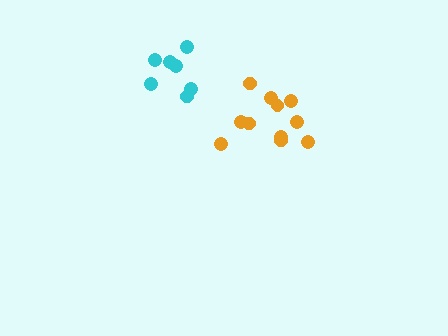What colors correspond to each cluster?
The clusters are colored: orange, cyan.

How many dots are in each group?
Group 1: 11 dots, Group 2: 7 dots (18 total).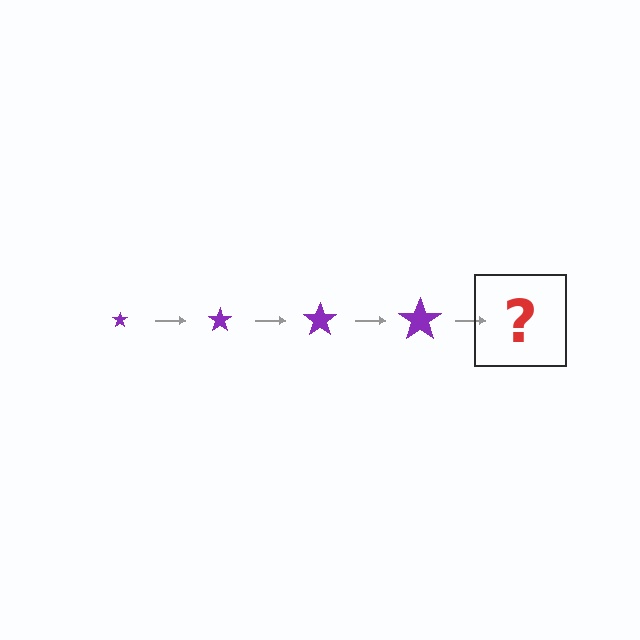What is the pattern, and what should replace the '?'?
The pattern is that the star gets progressively larger each step. The '?' should be a purple star, larger than the previous one.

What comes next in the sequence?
The next element should be a purple star, larger than the previous one.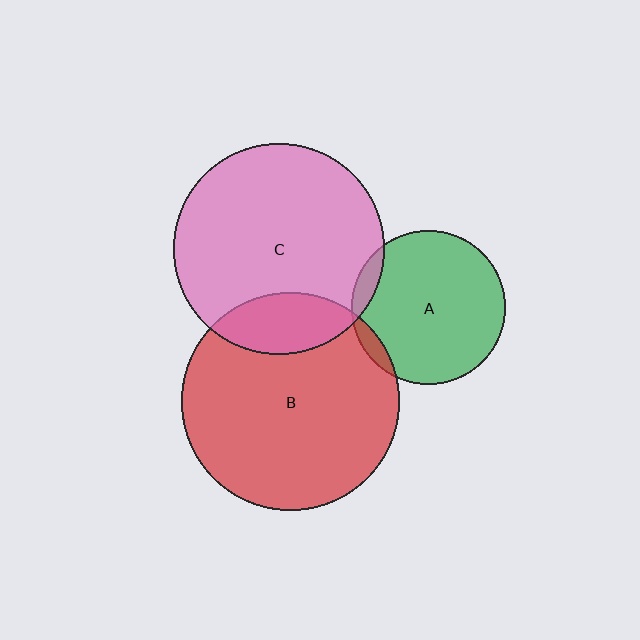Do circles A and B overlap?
Yes.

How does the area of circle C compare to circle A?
Approximately 1.9 times.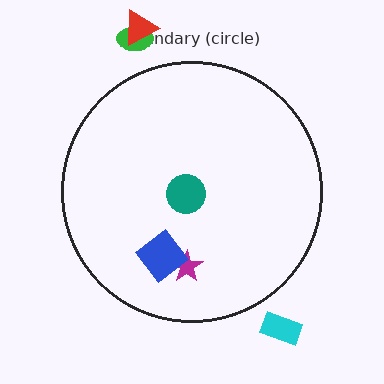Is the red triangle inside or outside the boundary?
Outside.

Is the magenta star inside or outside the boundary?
Inside.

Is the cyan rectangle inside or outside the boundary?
Outside.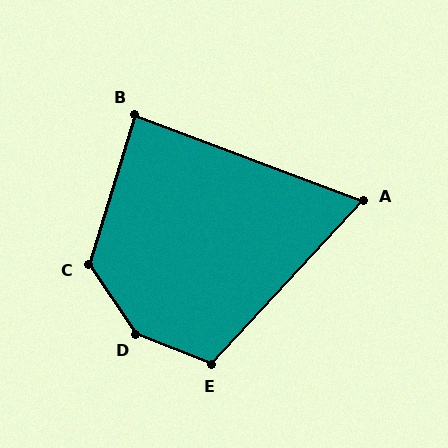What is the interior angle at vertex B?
Approximately 86 degrees (approximately right).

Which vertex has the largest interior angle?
D, at approximately 146 degrees.